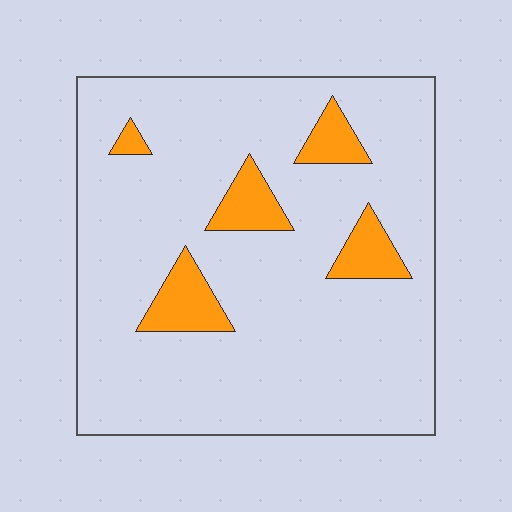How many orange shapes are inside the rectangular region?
5.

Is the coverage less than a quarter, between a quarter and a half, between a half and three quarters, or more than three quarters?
Less than a quarter.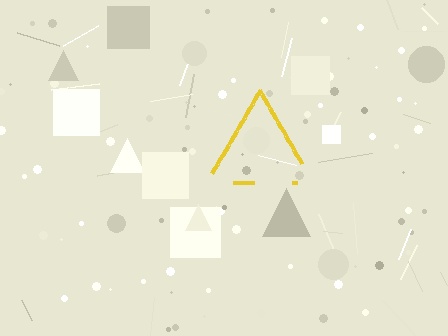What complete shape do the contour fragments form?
The contour fragments form a triangle.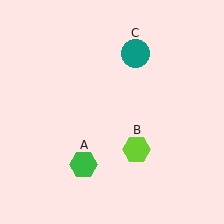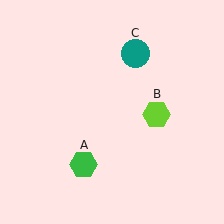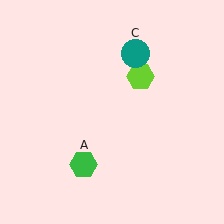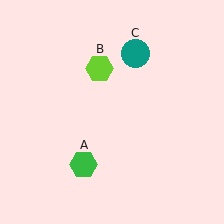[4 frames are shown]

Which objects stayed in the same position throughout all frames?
Green hexagon (object A) and teal circle (object C) remained stationary.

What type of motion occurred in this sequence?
The lime hexagon (object B) rotated counterclockwise around the center of the scene.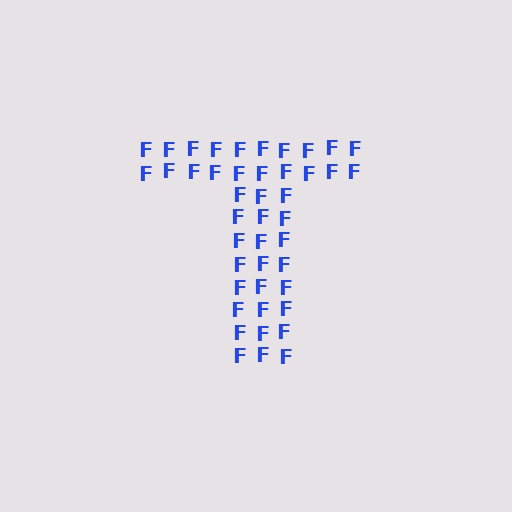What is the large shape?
The large shape is the letter T.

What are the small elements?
The small elements are letter F's.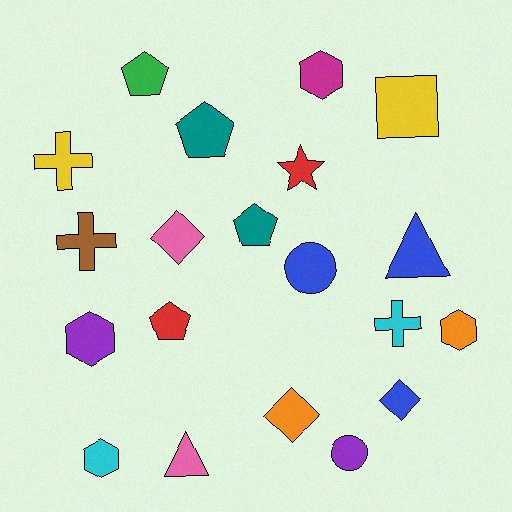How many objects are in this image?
There are 20 objects.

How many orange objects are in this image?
There are 2 orange objects.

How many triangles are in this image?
There are 2 triangles.